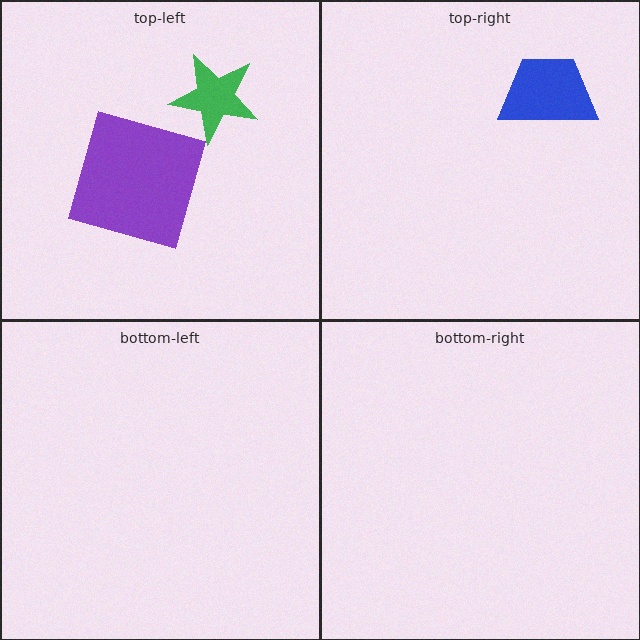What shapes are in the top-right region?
The blue trapezoid.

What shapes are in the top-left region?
The purple square, the green star.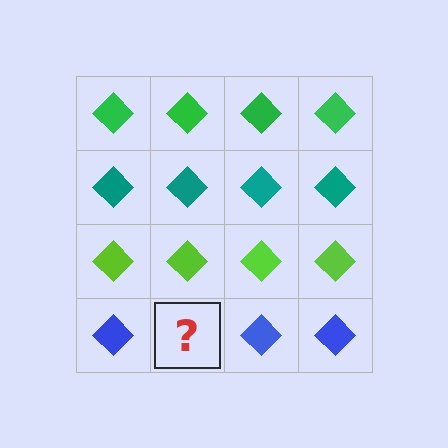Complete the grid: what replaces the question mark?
The question mark should be replaced with a blue diamond.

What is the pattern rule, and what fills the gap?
The rule is that each row has a consistent color. The gap should be filled with a blue diamond.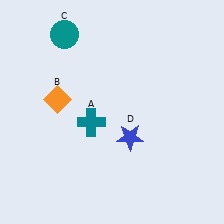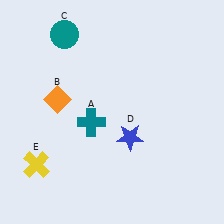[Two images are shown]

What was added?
A yellow cross (E) was added in Image 2.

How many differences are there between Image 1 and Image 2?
There is 1 difference between the two images.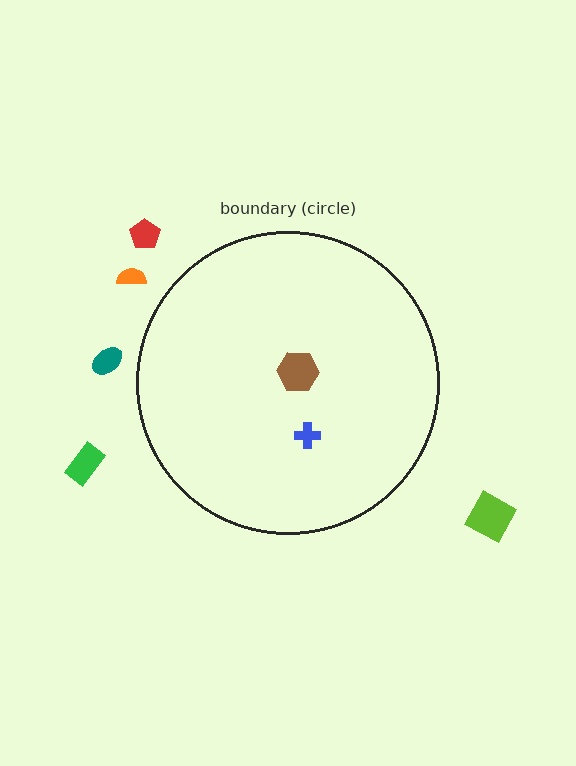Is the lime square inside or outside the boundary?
Outside.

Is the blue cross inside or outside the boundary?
Inside.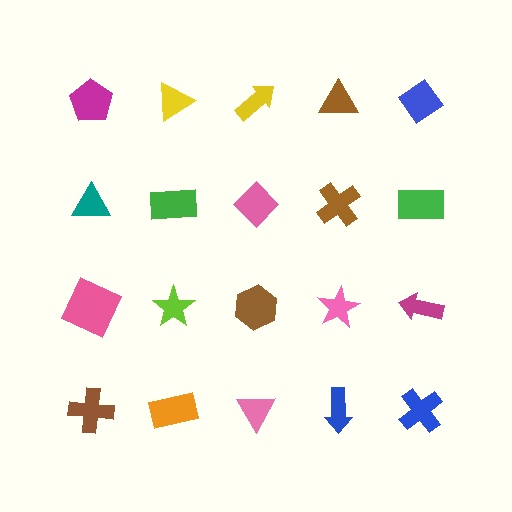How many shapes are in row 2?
5 shapes.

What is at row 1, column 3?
A yellow arrow.